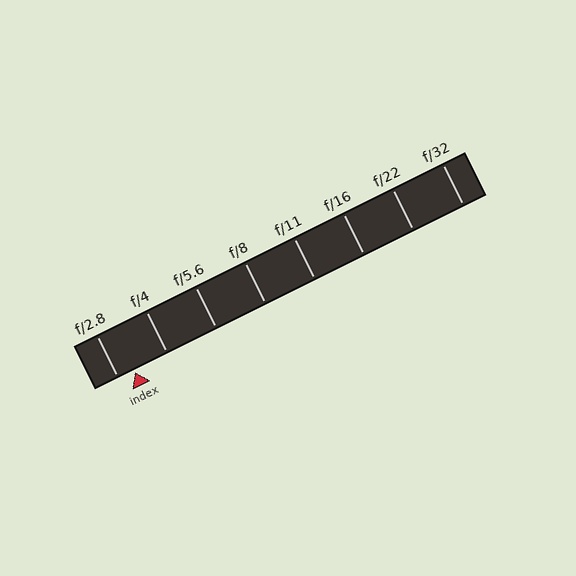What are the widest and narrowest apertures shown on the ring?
The widest aperture shown is f/2.8 and the narrowest is f/32.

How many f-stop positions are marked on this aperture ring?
There are 8 f-stop positions marked.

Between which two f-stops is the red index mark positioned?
The index mark is between f/2.8 and f/4.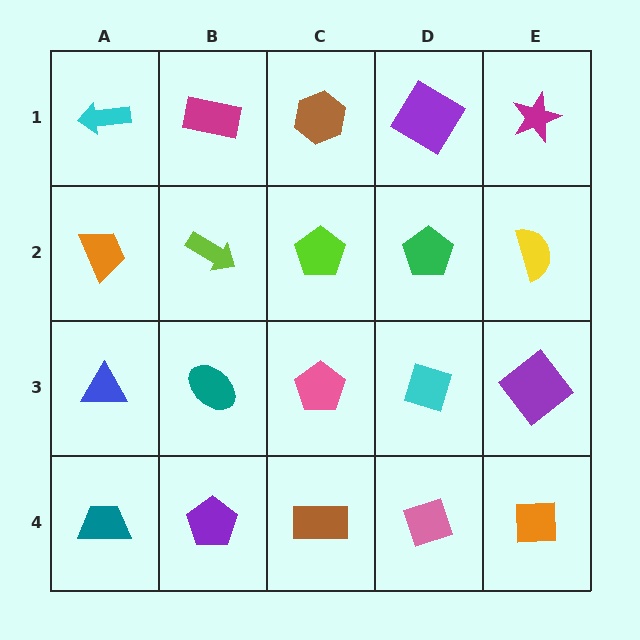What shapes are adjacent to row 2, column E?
A magenta star (row 1, column E), a purple diamond (row 3, column E), a green pentagon (row 2, column D).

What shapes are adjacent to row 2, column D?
A purple diamond (row 1, column D), a cyan diamond (row 3, column D), a lime pentagon (row 2, column C), a yellow semicircle (row 2, column E).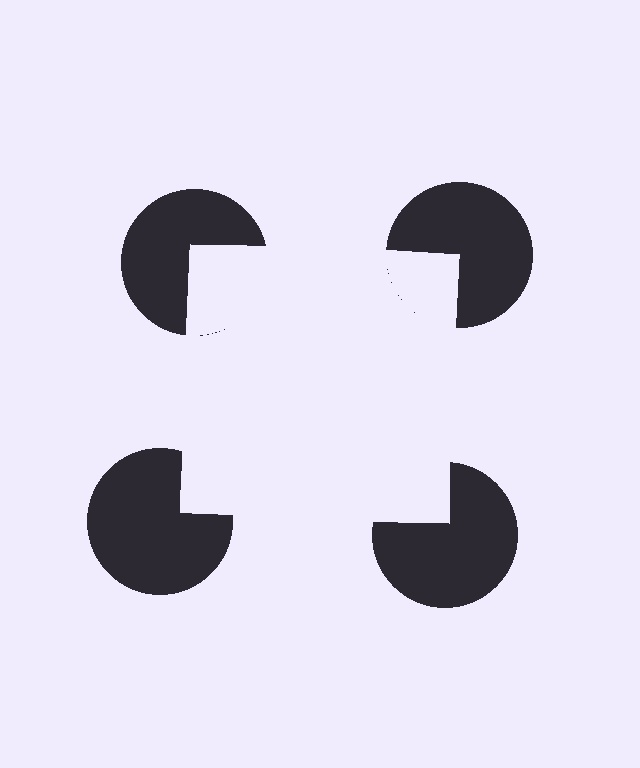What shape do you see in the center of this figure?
An illusory square — its edges are inferred from the aligned wedge cuts in the pac-man discs, not physically drawn.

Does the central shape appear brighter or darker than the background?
It typically appears slightly brighter than the background, even though no actual brightness change is drawn.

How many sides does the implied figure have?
4 sides.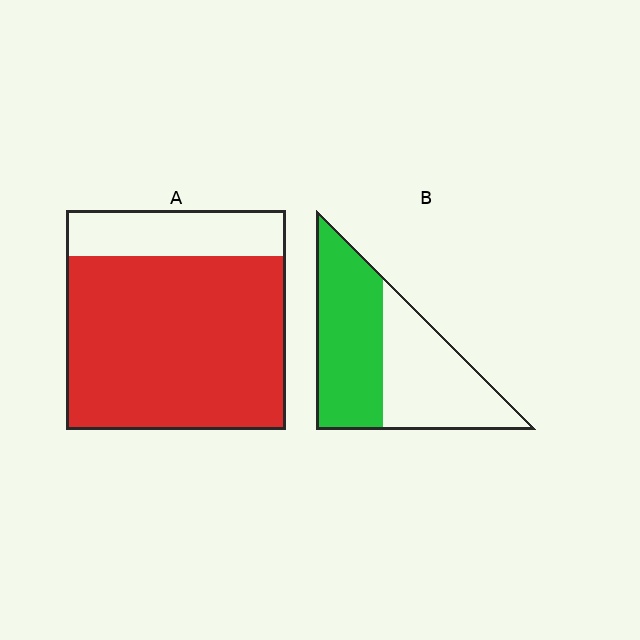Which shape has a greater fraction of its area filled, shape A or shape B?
Shape A.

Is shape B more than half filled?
Roughly half.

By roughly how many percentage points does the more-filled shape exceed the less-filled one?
By roughly 30 percentage points (A over B).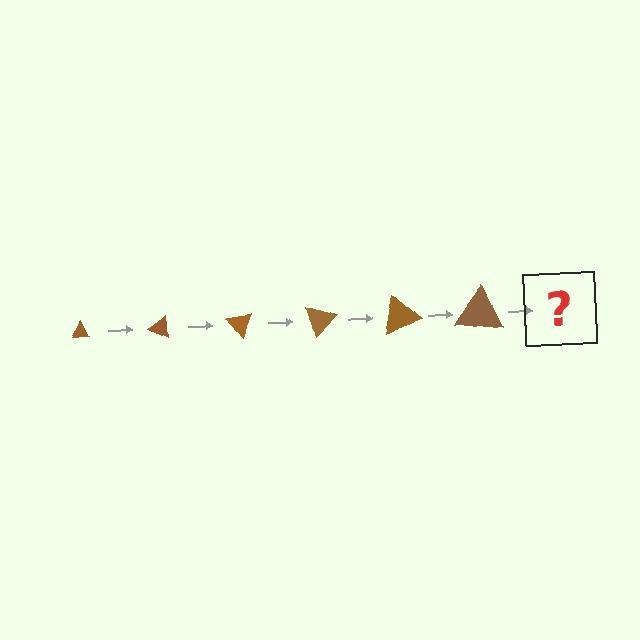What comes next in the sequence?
The next element should be a triangle, larger than the previous one and rotated 150 degrees from the start.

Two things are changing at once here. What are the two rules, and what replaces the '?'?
The two rules are that the triangle grows larger each step and it rotates 25 degrees each step. The '?' should be a triangle, larger than the previous one and rotated 150 degrees from the start.